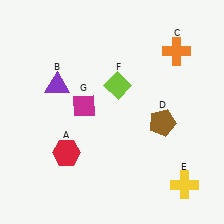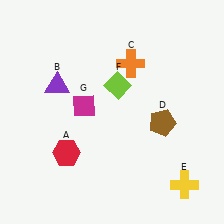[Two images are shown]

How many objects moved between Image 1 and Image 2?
1 object moved between the two images.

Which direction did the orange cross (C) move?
The orange cross (C) moved left.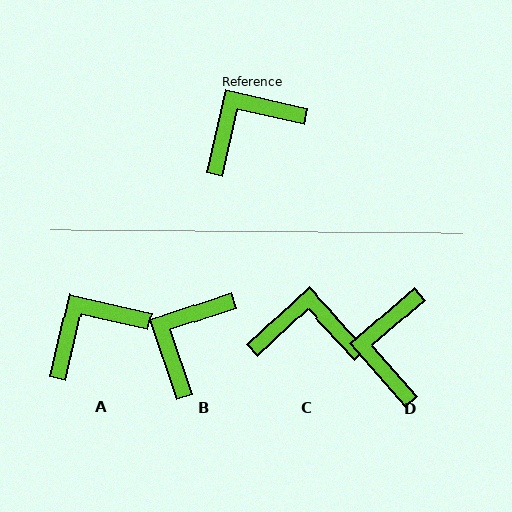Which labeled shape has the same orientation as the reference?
A.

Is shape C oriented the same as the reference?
No, it is off by about 34 degrees.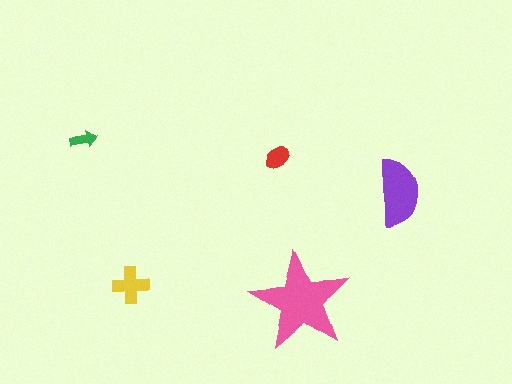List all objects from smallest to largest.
The green arrow, the red ellipse, the yellow cross, the purple semicircle, the pink star.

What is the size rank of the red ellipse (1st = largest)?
4th.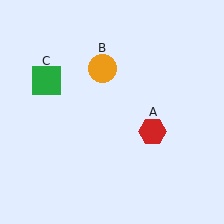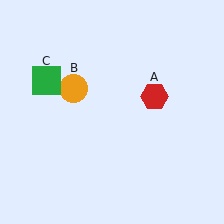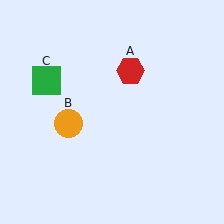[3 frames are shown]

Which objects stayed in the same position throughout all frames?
Green square (object C) remained stationary.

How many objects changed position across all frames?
2 objects changed position: red hexagon (object A), orange circle (object B).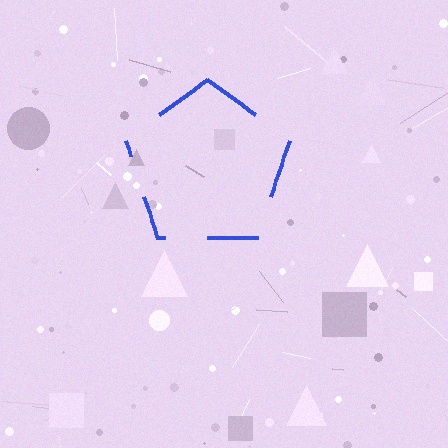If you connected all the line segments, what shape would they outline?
They would outline a pentagon.